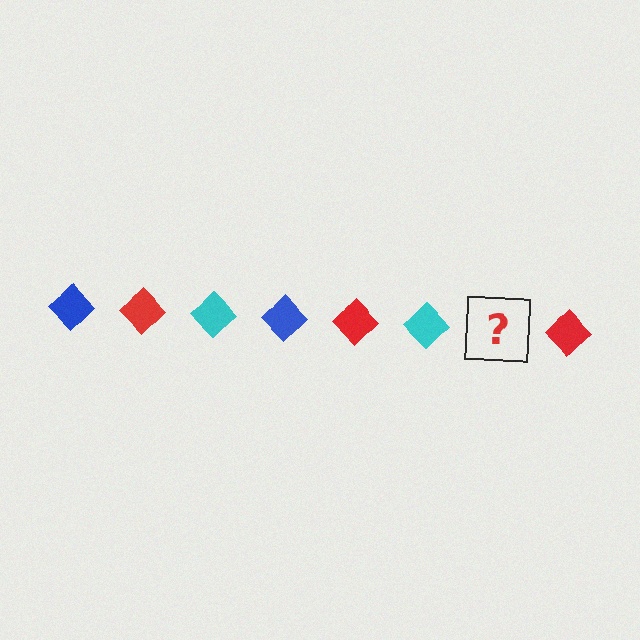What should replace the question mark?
The question mark should be replaced with a blue diamond.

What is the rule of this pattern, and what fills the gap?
The rule is that the pattern cycles through blue, red, cyan diamonds. The gap should be filled with a blue diamond.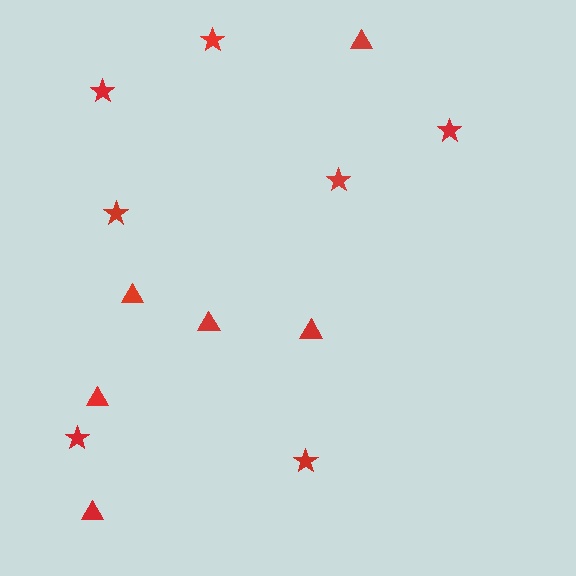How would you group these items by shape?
There are 2 groups: one group of triangles (6) and one group of stars (7).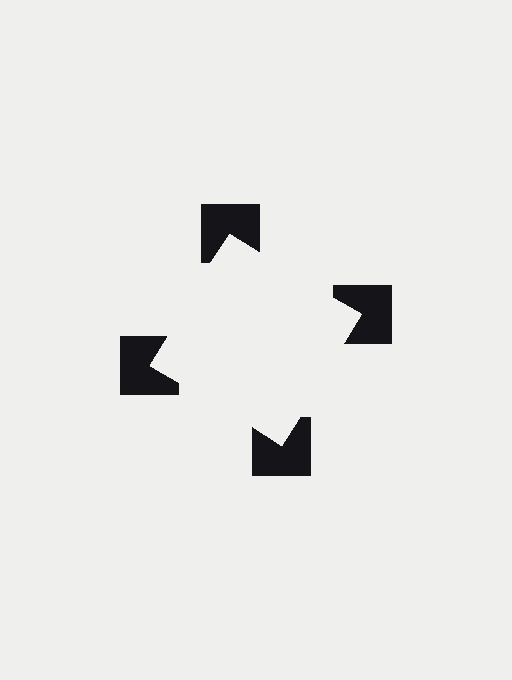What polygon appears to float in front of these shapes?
An illusory square — its edges are inferred from the aligned wedge cuts in the notched squares, not physically drawn.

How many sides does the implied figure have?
4 sides.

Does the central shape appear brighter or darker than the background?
It typically appears slightly brighter than the background, even though no actual brightness change is drawn.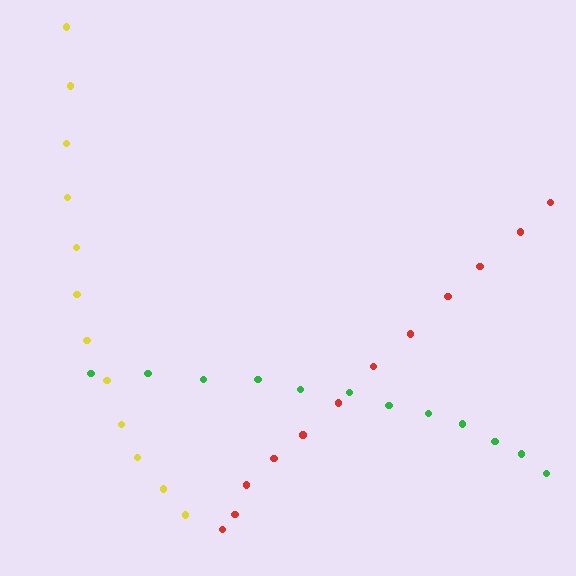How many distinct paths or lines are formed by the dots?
There are 3 distinct paths.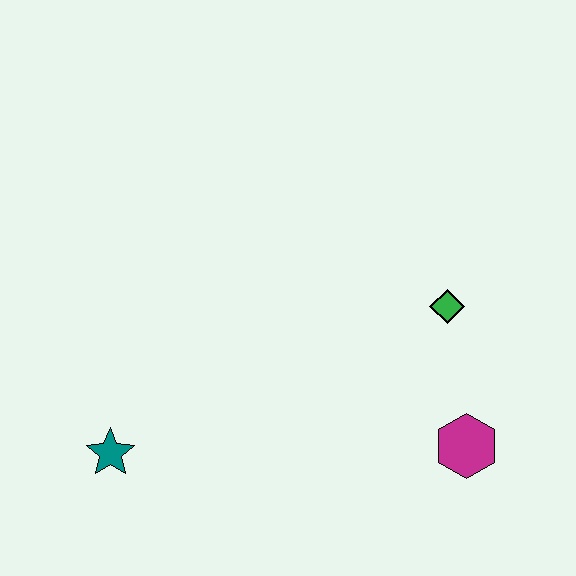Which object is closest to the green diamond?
The magenta hexagon is closest to the green diamond.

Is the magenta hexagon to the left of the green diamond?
No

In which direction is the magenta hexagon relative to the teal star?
The magenta hexagon is to the right of the teal star.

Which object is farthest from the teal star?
The green diamond is farthest from the teal star.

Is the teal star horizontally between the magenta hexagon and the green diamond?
No